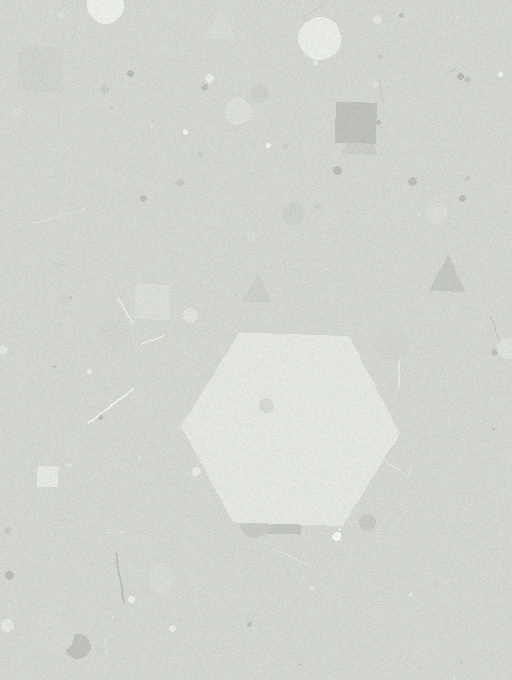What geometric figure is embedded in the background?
A hexagon is embedded in the background.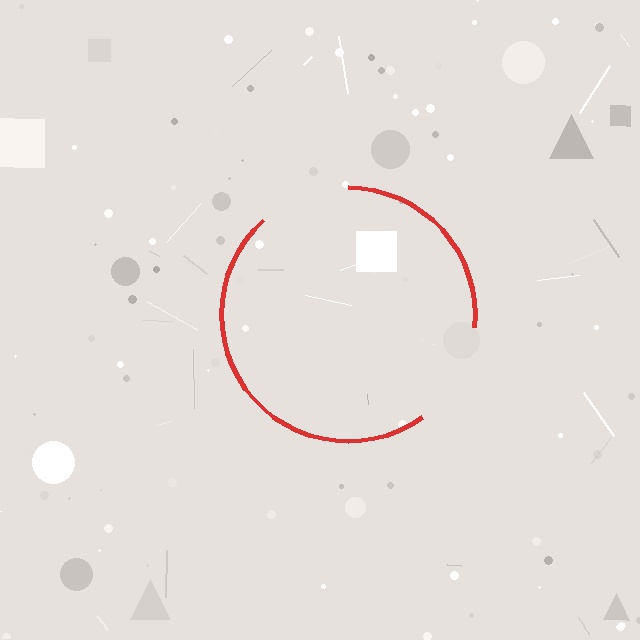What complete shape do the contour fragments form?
The contour fragments form a circle.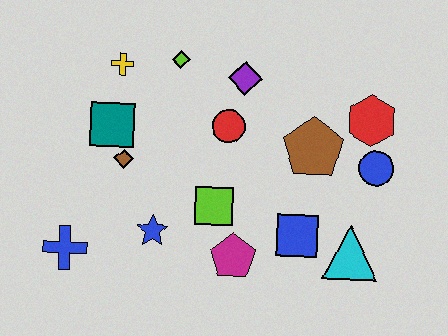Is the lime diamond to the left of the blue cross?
No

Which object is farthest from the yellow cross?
The cyan triangle is farthest from the yellow cross.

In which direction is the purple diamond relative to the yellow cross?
The purple diamond is to the right of the yellow cross.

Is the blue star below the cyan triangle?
No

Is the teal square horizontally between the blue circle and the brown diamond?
No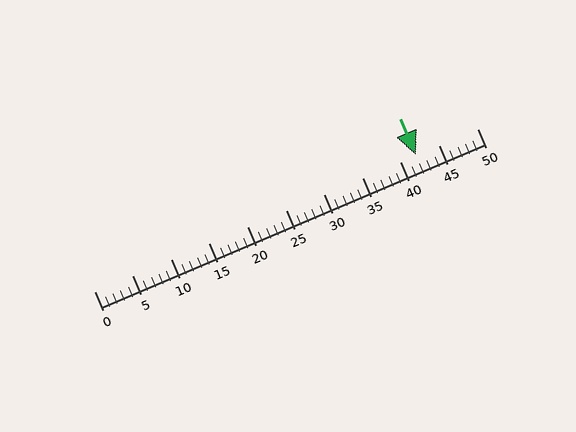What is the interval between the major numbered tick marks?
The major tick marks are spaced 5 units apart.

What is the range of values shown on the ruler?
The ruler shows values from 0 to 50.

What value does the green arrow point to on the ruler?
The green arrow points to approximately 42.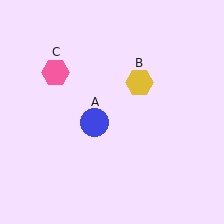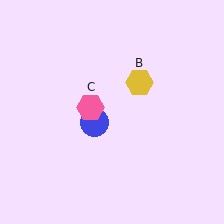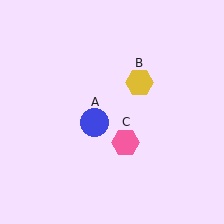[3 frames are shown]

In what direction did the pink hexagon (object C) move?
The pink hexagon (object C) moved down and to the right.